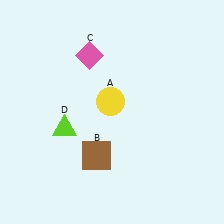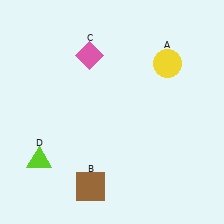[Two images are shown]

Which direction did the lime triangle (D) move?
The lime triangle (D) moved down.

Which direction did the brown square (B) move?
The brown square (B) moved down.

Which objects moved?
The objects that moved are: the yellow circle (A), the brown square (B), the lime triangle (D).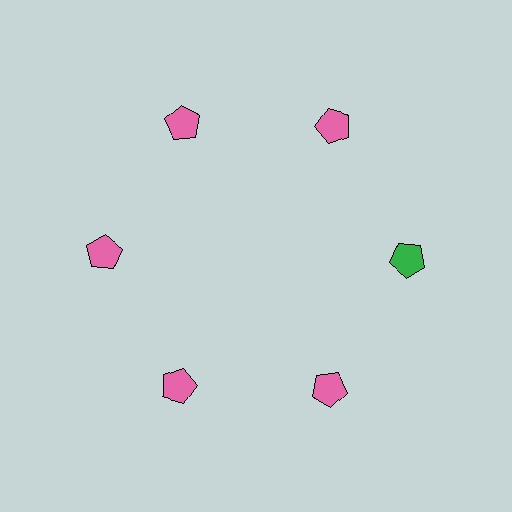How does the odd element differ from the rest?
It has a different color: green instead of pink.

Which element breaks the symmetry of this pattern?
The green pentagon at roughly the 3 o'clock position breaks the symmetry. All other shapes are pink pentagons.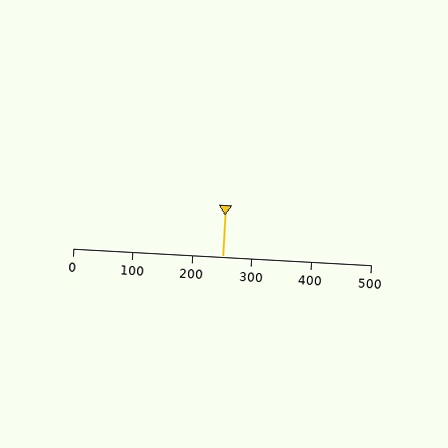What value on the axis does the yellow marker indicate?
The marker indicates approximately 250.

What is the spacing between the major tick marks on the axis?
The major ticks are spaced 100 apart.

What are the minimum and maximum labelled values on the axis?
The axis runs from 0 to 500.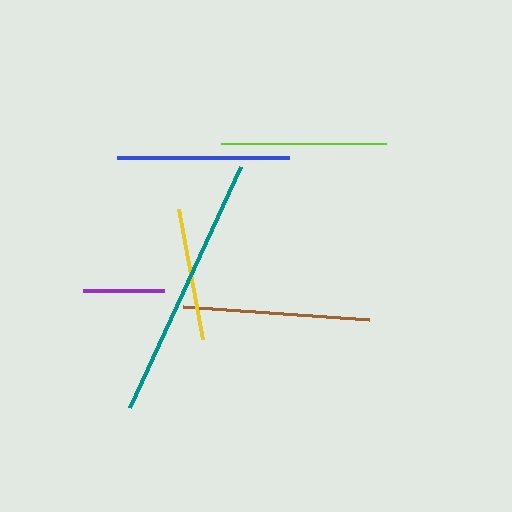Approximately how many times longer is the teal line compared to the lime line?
The teal line is approximately 1.6 times the length of the lime line.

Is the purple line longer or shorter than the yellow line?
The yellow line is longer than the purple line.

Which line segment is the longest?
The teal line is the longest at approximately 265 pixels.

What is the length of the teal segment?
The teal segment is approximately 265 pixels long.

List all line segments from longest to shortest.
From longest to shortest: teal, brown, blue, lime, yellow, purple.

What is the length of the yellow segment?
The yellow segment is approximately 132 pixels long.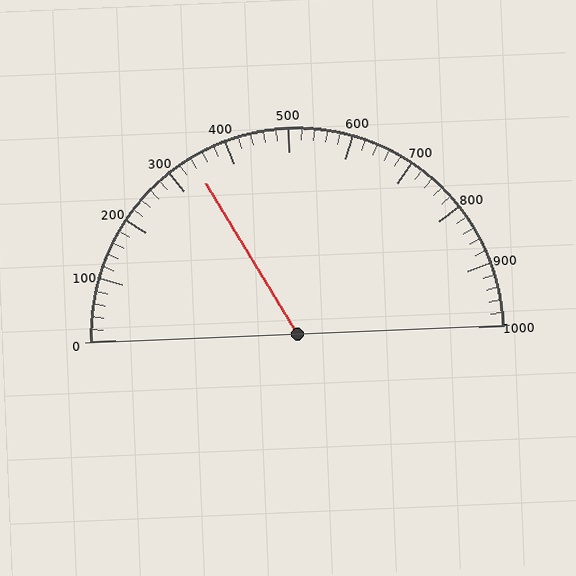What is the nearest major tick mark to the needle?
The nearest major tick mark is 300.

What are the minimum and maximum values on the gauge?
The gauge ranges from 0 to 1000.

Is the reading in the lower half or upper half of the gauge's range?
The reading is in the lower half of the range (0 to 1000).